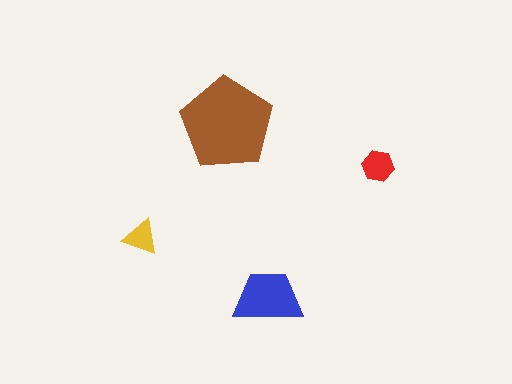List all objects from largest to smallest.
The brown pentagon, the blue trapezoid, the red hexagon, the yellow triangle.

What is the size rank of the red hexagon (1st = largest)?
3rd.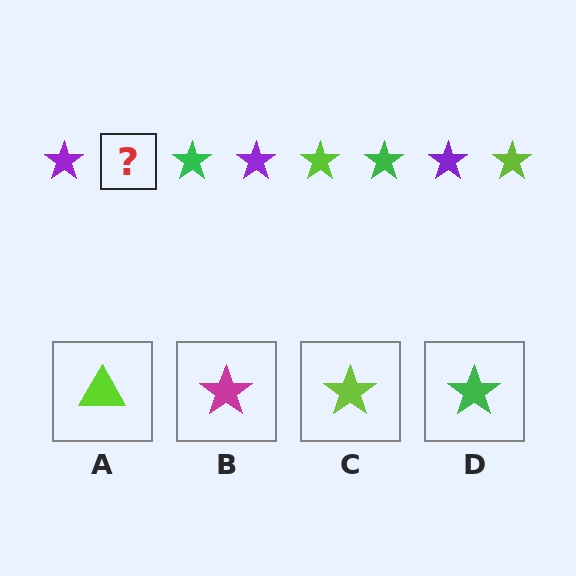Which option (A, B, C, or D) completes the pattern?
C.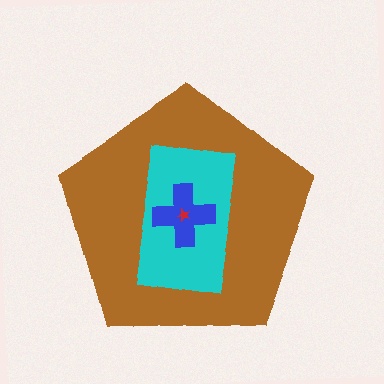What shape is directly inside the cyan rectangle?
The blue cross.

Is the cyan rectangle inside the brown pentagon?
Yes.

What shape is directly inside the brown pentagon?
The cyan rectangle.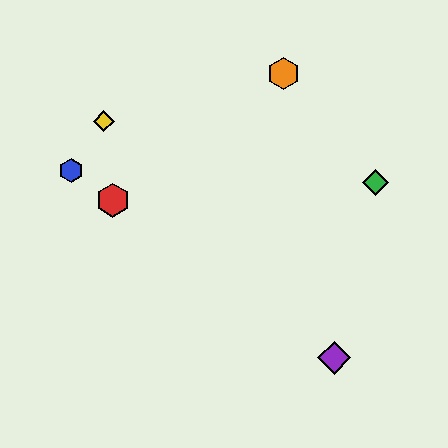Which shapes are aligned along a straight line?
The red hexagon, the blue hexagon, the purple diamond are aligned along a straight line.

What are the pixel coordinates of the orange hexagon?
The orange hexagon is at (284, 74).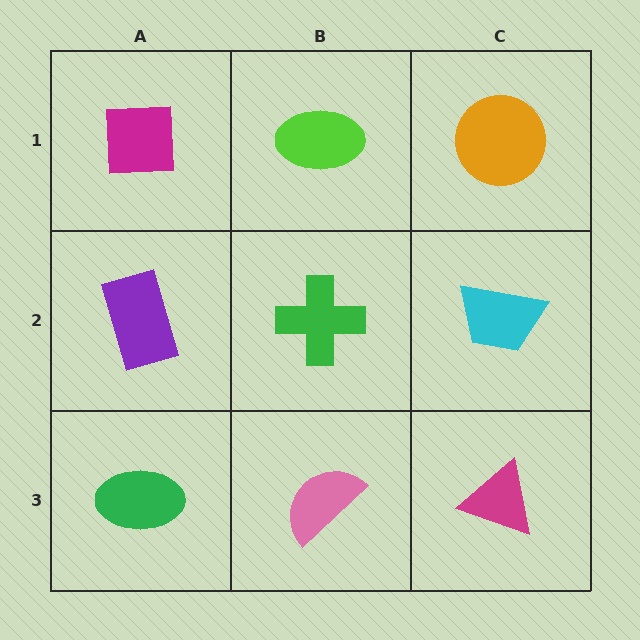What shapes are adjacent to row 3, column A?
A purple rectangle (row 2, column A), a pink semicircle (row 3, column B).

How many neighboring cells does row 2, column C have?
3.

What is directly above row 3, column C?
A cyan trapezoid.